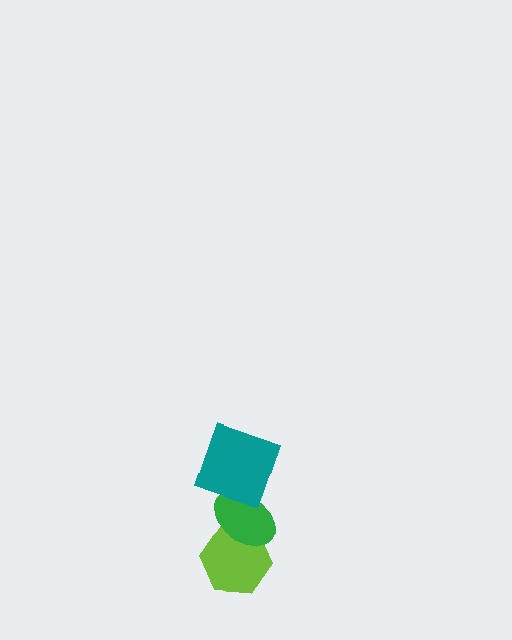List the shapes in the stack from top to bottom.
From top to bottom: the teal square, the green ellipse, the lime hexagon.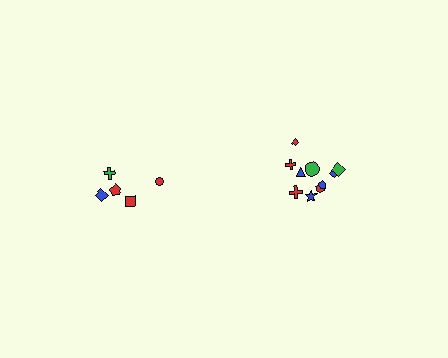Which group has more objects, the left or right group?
The right group.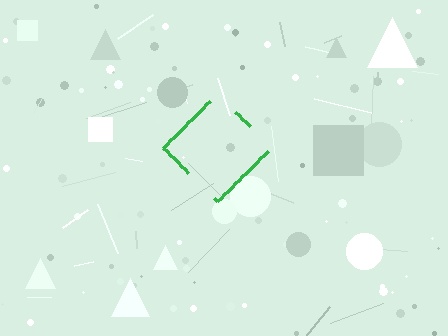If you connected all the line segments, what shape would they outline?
They would outline a diamond.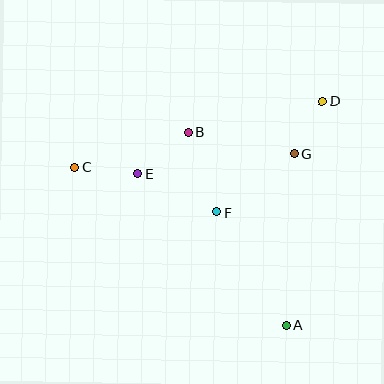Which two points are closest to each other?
Points D and G are closest to each other.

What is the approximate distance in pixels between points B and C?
The distance between B and C is approximately 118 pixels.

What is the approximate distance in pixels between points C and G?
The distance between C and G is approximately 219 pixels.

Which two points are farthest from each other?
Points A and C are farthest from each other.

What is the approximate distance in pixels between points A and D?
The distance between A and D is approximately 226 pixels.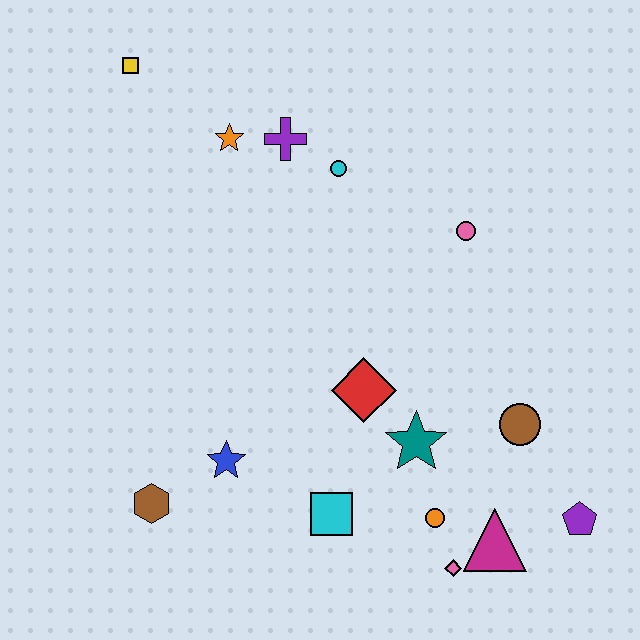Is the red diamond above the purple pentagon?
Yes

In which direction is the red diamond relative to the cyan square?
The red diamond is above the cyan square.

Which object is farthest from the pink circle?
The brown hexagon is farthest from the pink circle.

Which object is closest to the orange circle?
The pink diamond is closest to the orange circle.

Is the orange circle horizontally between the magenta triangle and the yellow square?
Yes